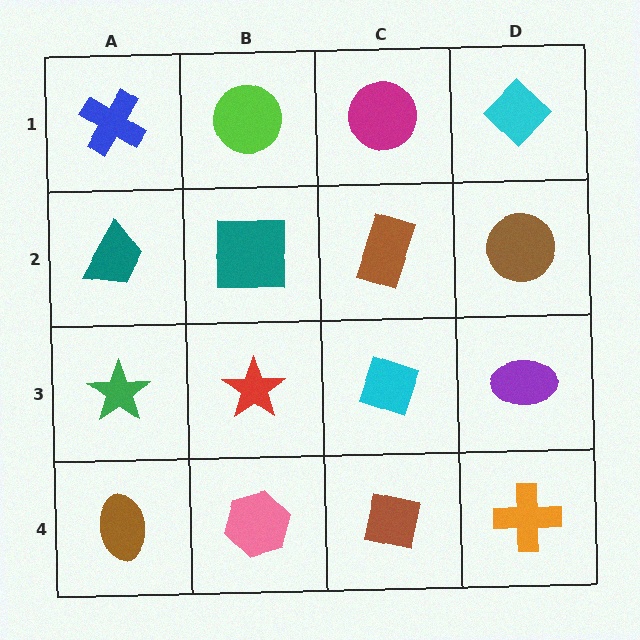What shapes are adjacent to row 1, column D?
A brown circle (row 2, column D), a magenta circle (row 1, column C).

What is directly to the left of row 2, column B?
A teal trapezoid.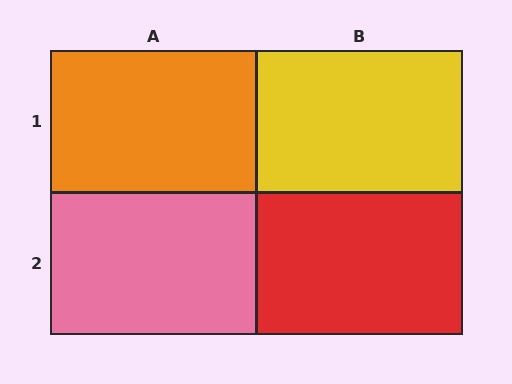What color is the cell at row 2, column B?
Red.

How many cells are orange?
1 cell is orange.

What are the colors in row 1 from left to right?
Orange, yellow.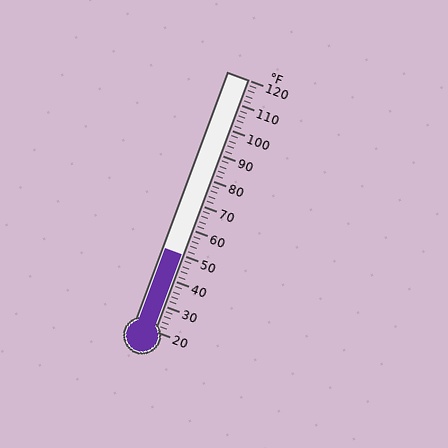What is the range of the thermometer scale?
The thermometer scale ranges from 20°F to 120°F.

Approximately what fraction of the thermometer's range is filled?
The thermometer is filled to approximately 30% of its range.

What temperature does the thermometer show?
The thermometer shows approximately 50°F.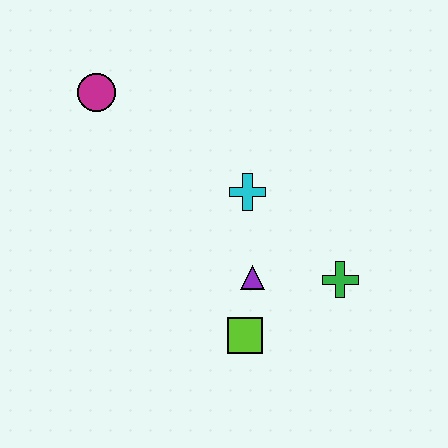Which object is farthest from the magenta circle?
The green cross is farthest from the magenta circle.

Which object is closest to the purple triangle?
The lime square is closest to the purple triangle.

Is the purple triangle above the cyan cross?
No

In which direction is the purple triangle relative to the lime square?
The purple triangle is above the lime square.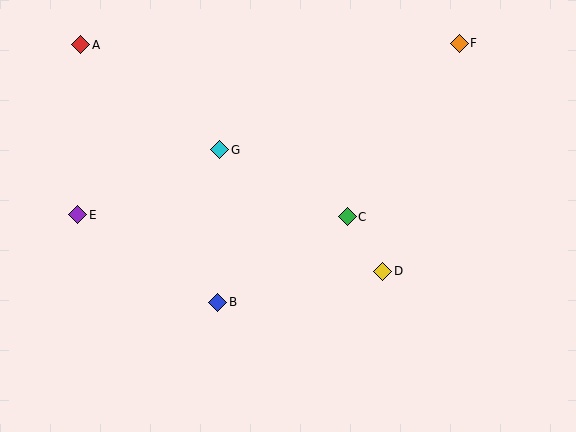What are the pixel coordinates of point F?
Point F is at (459, 43).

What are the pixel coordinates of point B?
Point B is at (218, 302).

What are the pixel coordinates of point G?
Point G is at (220, 150).